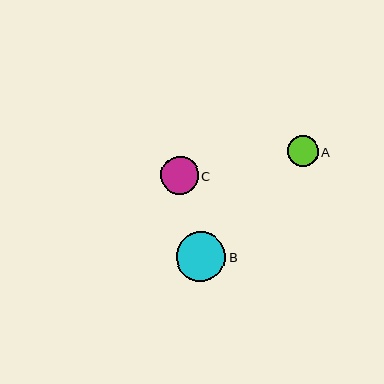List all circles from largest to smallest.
From largest to smallest: B, C, A.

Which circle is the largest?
Circle B is the largest with a size of approximately 49 pixels.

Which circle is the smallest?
Circle A is the smallest with a size of approximately 31 pixels.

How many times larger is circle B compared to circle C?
Circle B is approximately 1.3 times the size of circle C.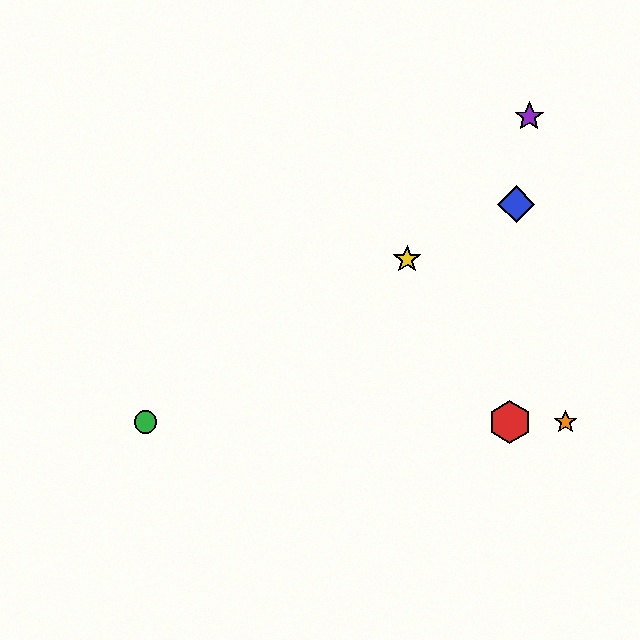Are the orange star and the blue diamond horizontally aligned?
No, the orange star is at y≈422 and the blue diamond is at y≈204.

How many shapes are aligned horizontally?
3 shapes (the red hexagon, the green circle, the orange star) are aligned horizontally.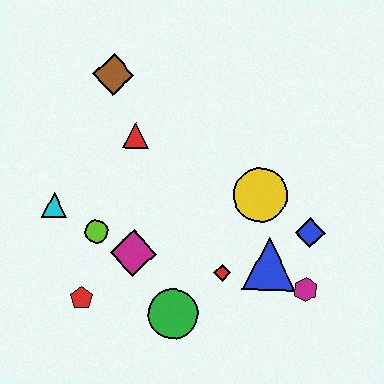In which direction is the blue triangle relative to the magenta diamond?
The blue triangle is to the right of the magenta diamond.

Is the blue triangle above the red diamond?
Yes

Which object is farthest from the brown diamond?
The magenta hexagon is farthest from the brown diamond.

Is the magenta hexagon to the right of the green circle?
Yes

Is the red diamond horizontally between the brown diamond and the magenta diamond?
No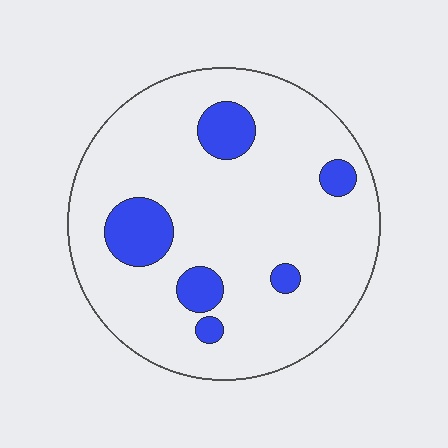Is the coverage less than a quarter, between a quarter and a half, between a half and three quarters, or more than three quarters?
Less than a quarter.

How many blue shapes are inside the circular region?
6.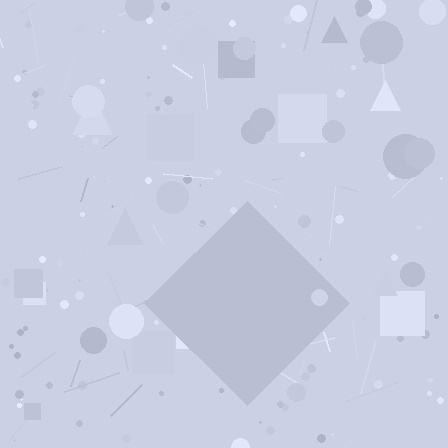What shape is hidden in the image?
A diamond is hidden in the image.